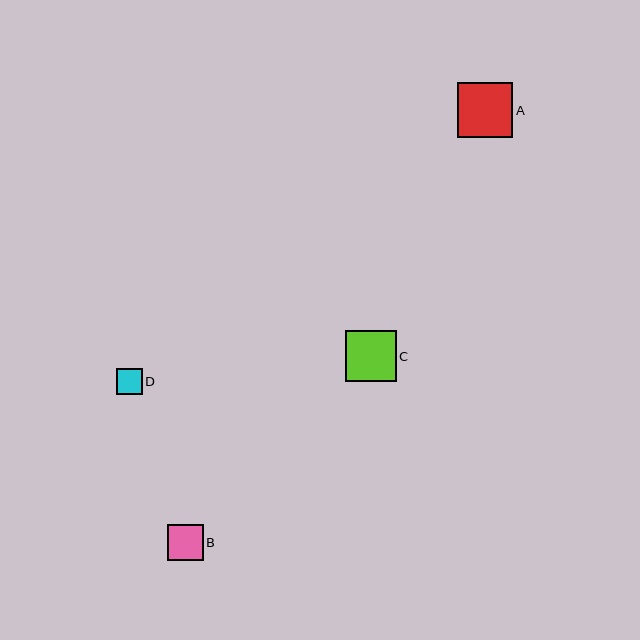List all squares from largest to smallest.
From largest to smallest: A, C, B, D.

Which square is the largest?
Square A is the largest with a size of approximately 55 pixels.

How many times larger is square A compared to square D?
Square A is approximately 2.1 times the size of square D.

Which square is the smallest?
Square D is the smallest with a size of approximately 26 pixels.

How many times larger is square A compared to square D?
Square A is approximately 2.1 times the size of square D.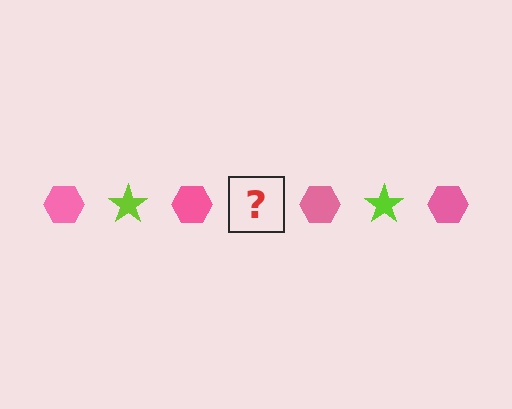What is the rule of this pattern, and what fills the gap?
The rule is that the pattern alternates between pink hexagon and lime star. The gap should be filled with a lime star.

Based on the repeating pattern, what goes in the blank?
The blank should be a lime star.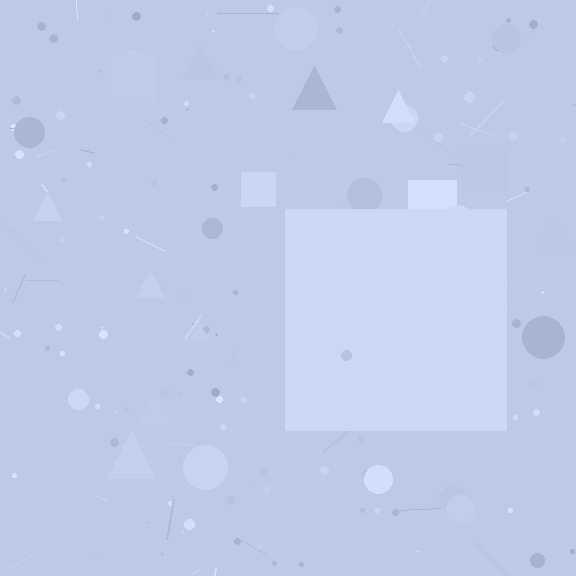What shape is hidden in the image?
A square is hidden in the image.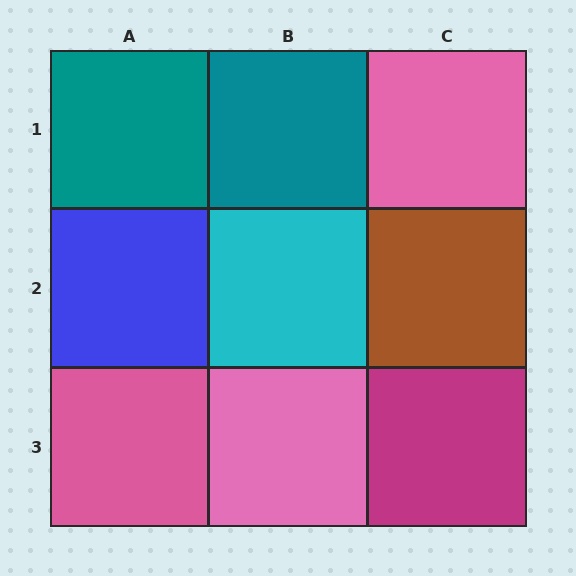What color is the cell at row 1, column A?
Teal.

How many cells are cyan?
1 cell is cyan.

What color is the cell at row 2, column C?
Brown.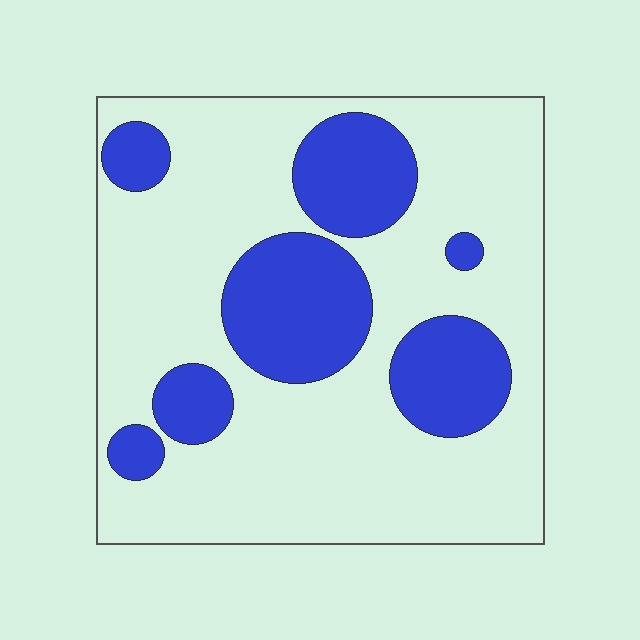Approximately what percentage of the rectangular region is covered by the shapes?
Approximately 25%.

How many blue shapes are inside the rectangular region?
7.